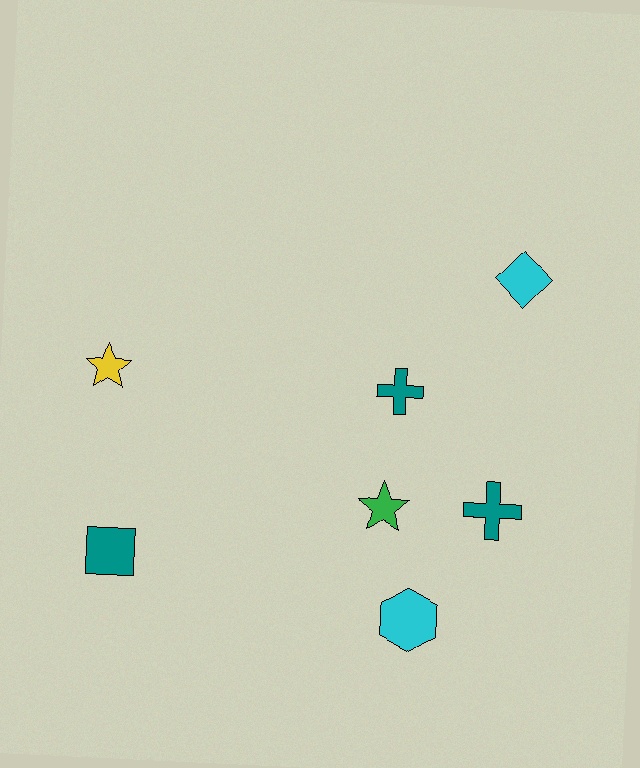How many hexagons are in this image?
There is 1 hexagon.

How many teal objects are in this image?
There are 3 teal objects.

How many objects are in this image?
There are 7 objects.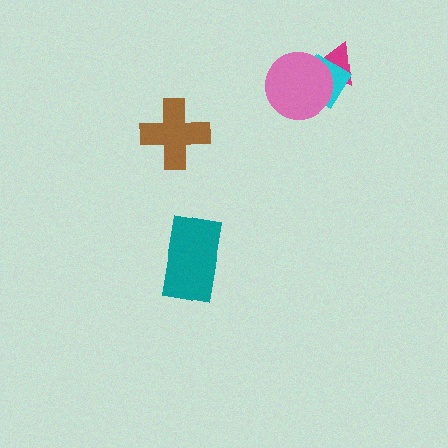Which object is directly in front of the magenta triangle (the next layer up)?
The cyan diamond is directly in front of the magenta triangle.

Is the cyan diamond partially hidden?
Yes, it is partially covered by another shape.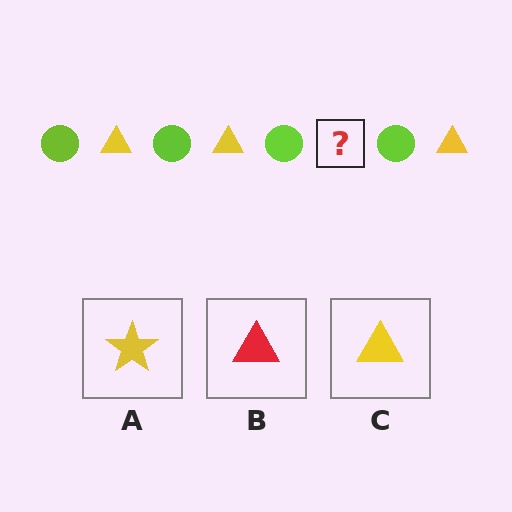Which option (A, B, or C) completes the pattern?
C.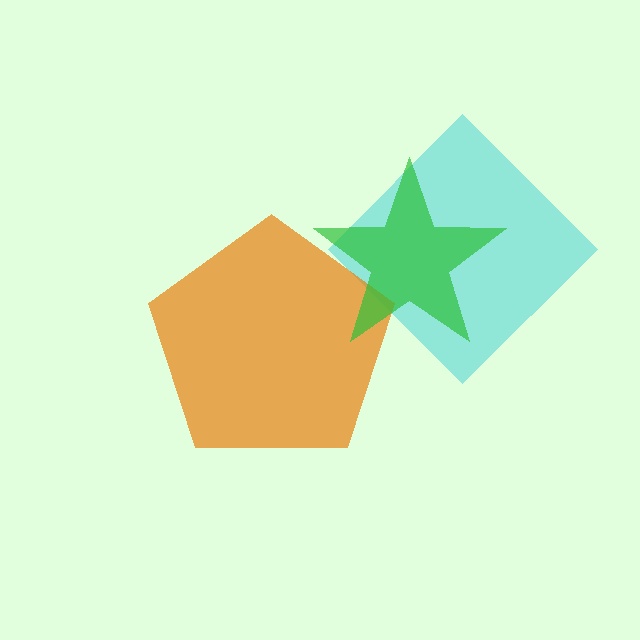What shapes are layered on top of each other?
The layered shapes are: a cyan diamond, an orange pentagon, a green star.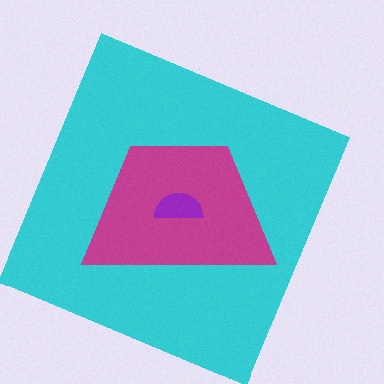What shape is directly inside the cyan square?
The magenta trapezoid.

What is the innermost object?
The purple semicircle.